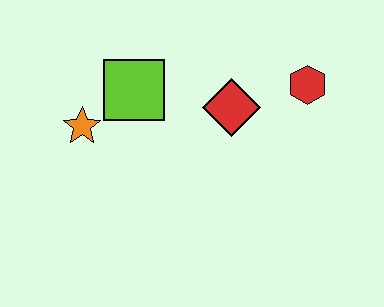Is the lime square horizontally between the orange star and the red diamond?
Yes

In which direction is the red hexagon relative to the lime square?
The red hexagon is to the right of the lime square.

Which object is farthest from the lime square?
The red hexagon is farthest from the lime square.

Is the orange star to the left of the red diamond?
Yes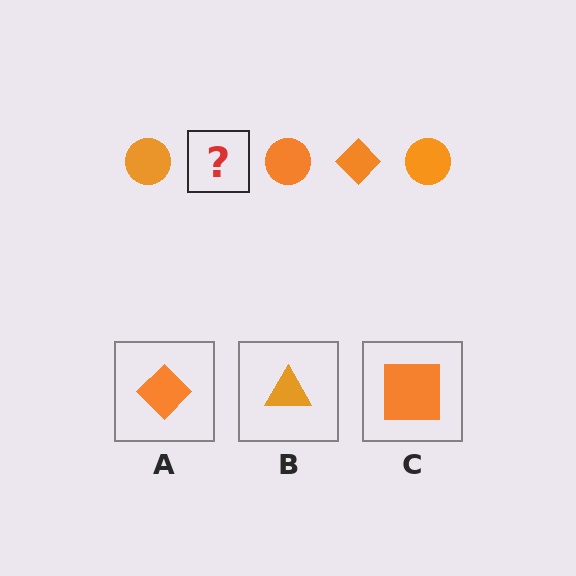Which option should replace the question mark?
Option A.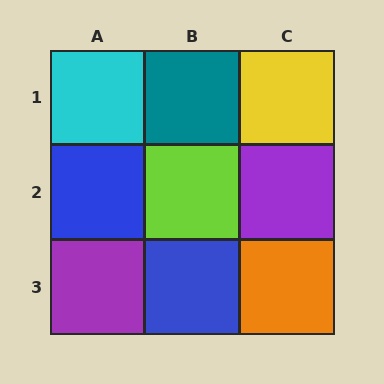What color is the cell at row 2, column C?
Purple.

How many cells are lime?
1 cell is lime.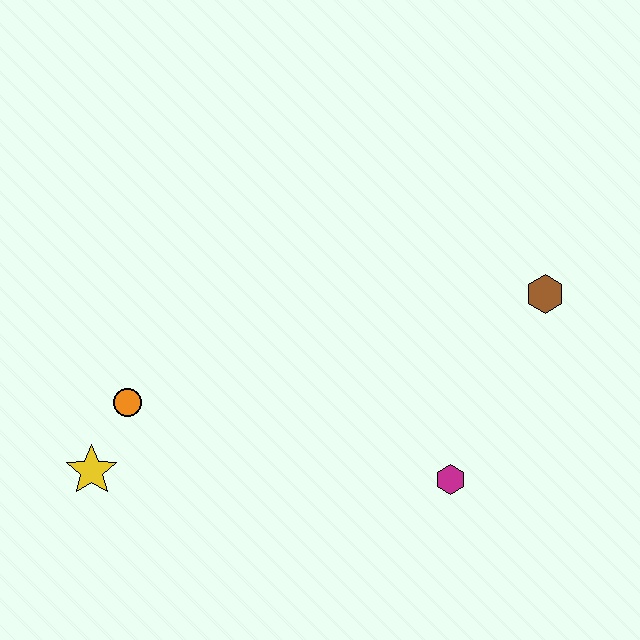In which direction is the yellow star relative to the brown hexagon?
The yellow star is to the left of the brown hexagon.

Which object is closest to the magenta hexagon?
The brown hexagon is closest to the magenta hexagon.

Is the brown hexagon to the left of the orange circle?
No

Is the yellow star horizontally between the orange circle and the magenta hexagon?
No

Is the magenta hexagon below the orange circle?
Yes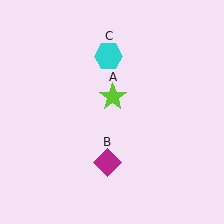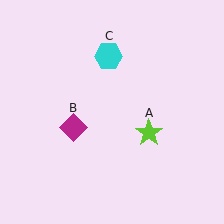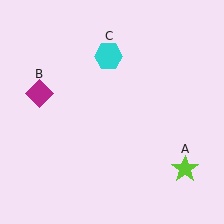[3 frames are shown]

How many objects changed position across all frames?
2 objects changed position: lime star (object A), magenta diamond (object B).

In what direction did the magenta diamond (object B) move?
The magenta diamond (object B) moved up and to the left.